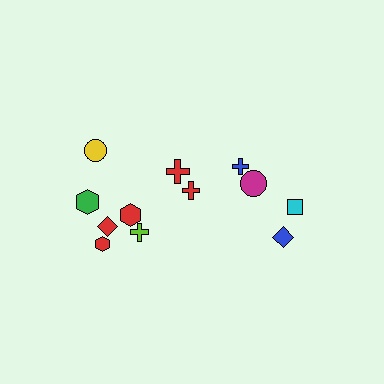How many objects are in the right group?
There are 4 objects.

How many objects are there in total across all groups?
There are 12 objects.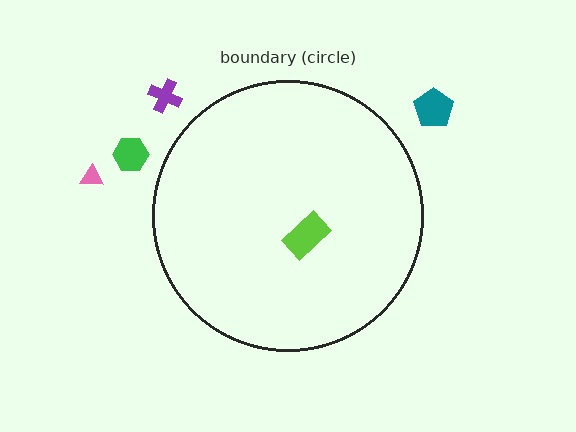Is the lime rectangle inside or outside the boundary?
Inside.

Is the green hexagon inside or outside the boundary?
Outside.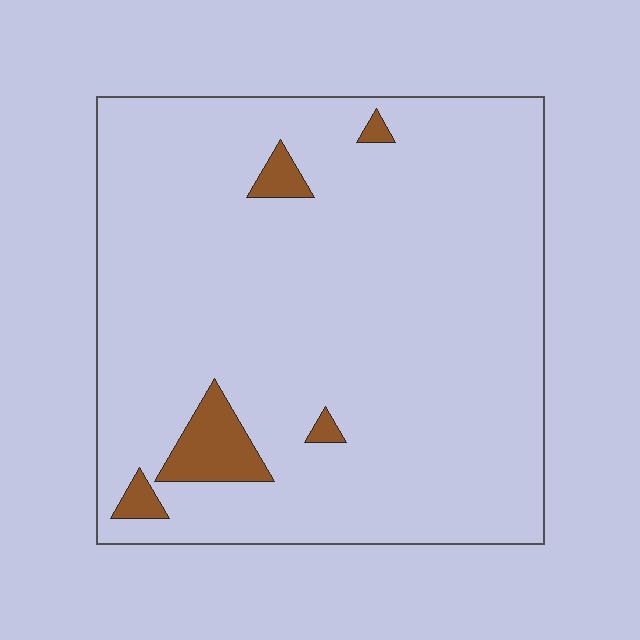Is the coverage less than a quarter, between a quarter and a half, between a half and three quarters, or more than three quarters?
Less than a quarter.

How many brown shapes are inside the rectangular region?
5.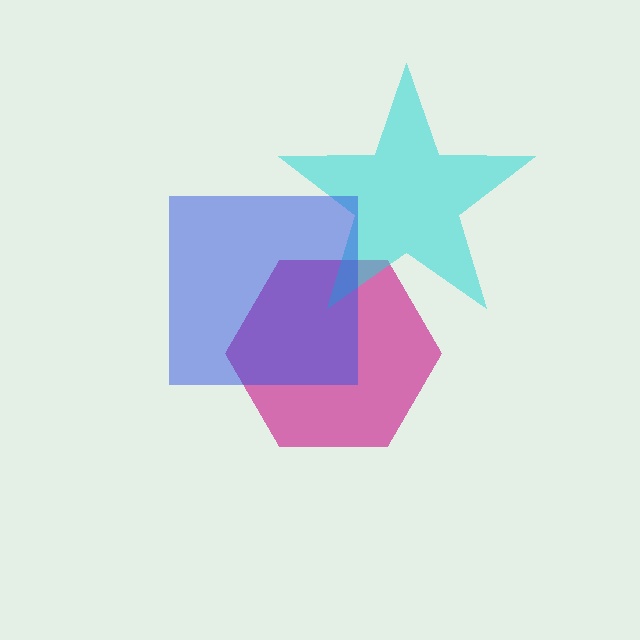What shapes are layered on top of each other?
The layered shapes are: a magenta hexagon, a cyan star, a blue square.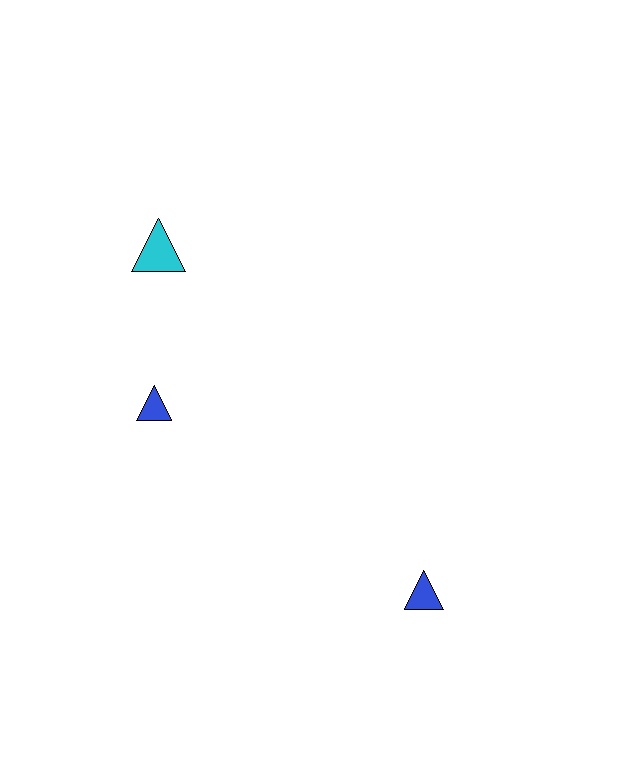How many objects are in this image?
There are 3 objects.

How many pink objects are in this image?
There are no pink objects.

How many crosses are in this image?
There are no crosses.